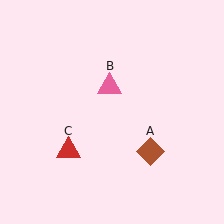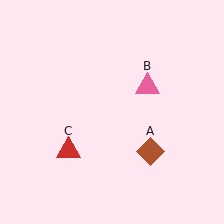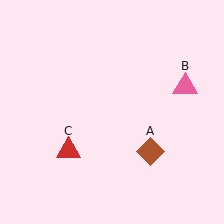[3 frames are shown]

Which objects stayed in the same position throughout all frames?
Brown diamond (object A) and red triangle (object C) remained stationary.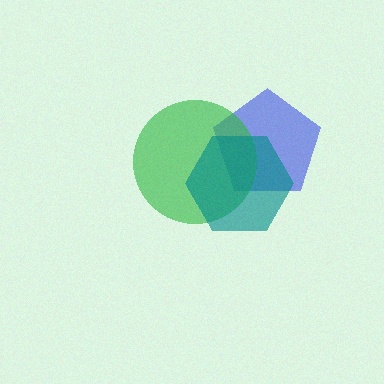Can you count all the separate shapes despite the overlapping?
Yes, there are 3 separate shapes.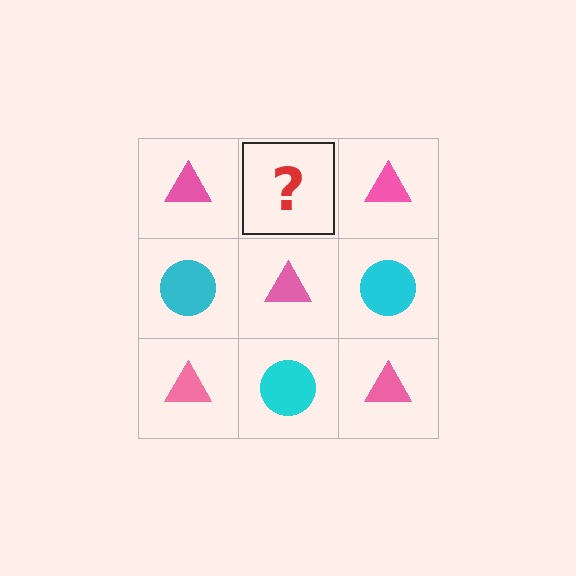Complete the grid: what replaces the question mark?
The question mark should be replaced with a cyan circle.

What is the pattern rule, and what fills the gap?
The rule is that it alternates pink triangle and cyan circle in a checkerboard pattern. The gap should be filled with a cyan circle.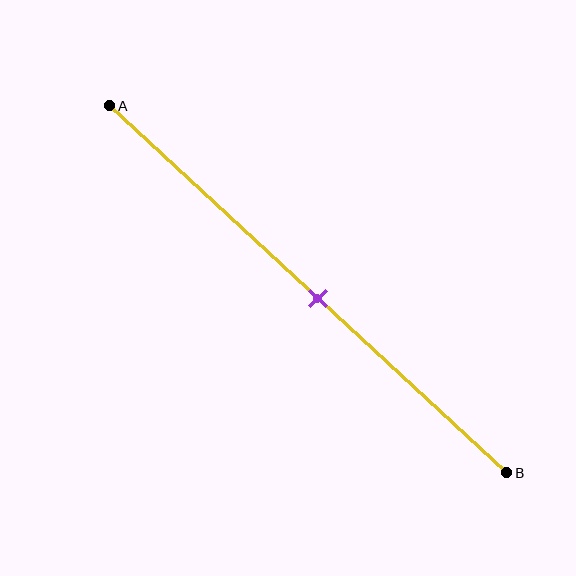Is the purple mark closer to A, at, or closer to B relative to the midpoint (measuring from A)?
The purple mark is approximately at the midpoint of segment AB.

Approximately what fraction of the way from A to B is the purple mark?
The purple mark is approximately 55% of the way from A to B.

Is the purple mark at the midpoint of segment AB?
Yes, the mark is approximately at the midpoint.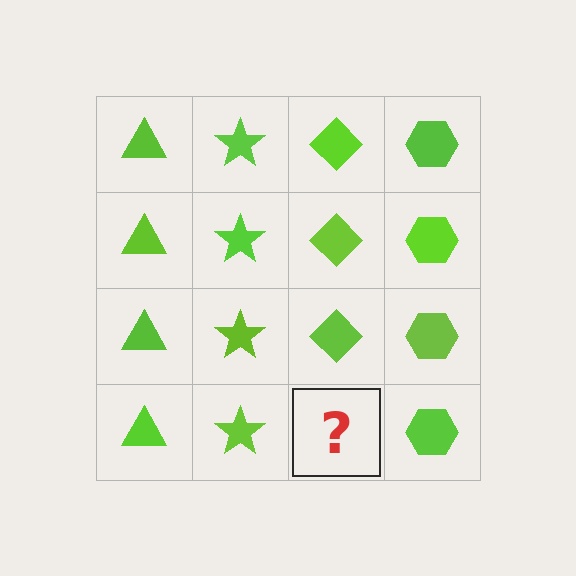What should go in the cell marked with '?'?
The missing cell should contain a lime diamond.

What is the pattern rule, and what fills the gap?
The rule is that each column has a consistent shape. The gap should be filled with a lime diamond.